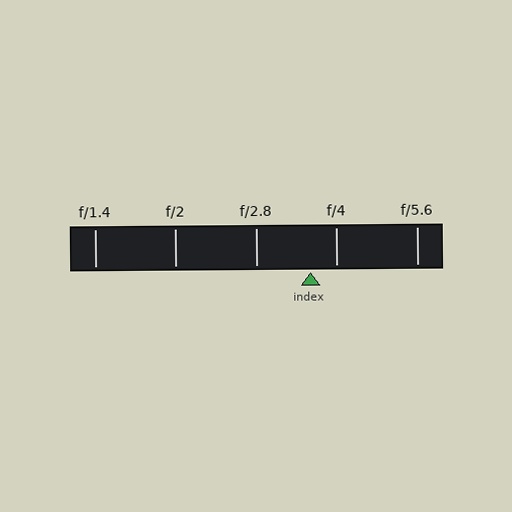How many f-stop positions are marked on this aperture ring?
There are 5 f-stop positions marked.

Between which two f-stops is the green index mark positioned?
The index mark is between f/2.8 and f/4.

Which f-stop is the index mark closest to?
The index mark is closest to f/4.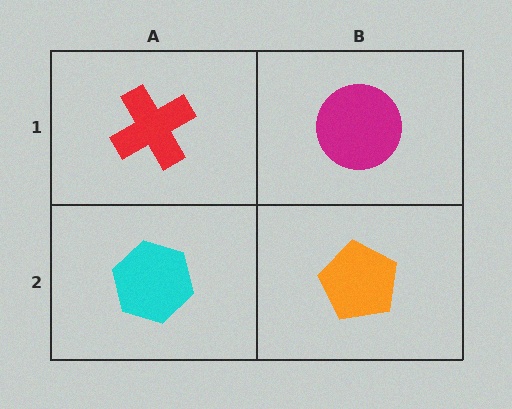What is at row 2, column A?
A cyan hexagon.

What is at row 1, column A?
A red cross.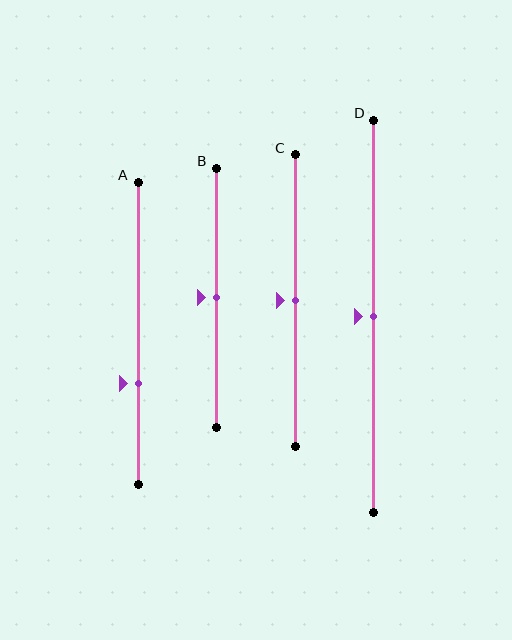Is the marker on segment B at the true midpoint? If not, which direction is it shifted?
Yes, the marker on segment B is at the true midpoint.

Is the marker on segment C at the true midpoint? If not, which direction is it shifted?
Yes, the marker on segment C is at the true midpoint.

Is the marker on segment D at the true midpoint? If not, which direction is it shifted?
Yes, the marker on segment D is at the true midpoint.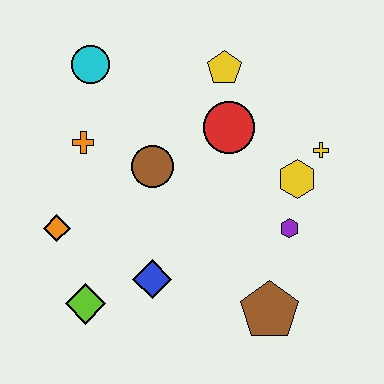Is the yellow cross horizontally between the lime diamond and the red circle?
No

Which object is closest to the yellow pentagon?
The red circle is closest to the yellow pentagon.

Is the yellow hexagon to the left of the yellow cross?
Yes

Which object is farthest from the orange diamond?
The yellow cross is farthest from the orange diamond.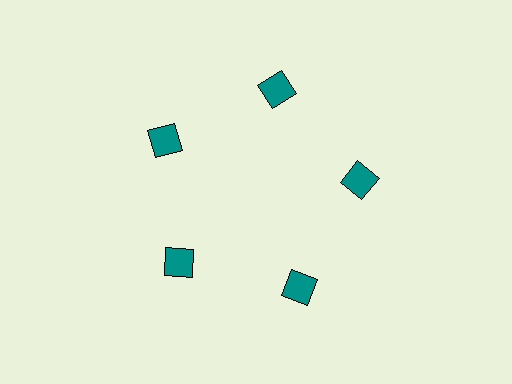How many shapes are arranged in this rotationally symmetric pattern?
There are 5 shapes, arranged in 5 groups of 1.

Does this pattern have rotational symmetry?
Yes, this pattern has 5-fold rotational symmetry. It looks the same after rotating 72 degrees around the center.